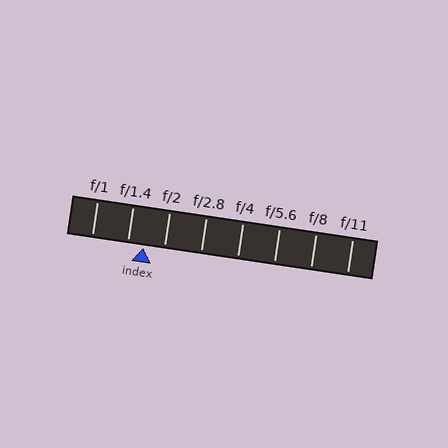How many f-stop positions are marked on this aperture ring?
There are 8 f-stop positions marked.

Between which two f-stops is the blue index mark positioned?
The index mark is between f/1.4 and f/2.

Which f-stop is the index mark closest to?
The index mark is closest to f/1.4.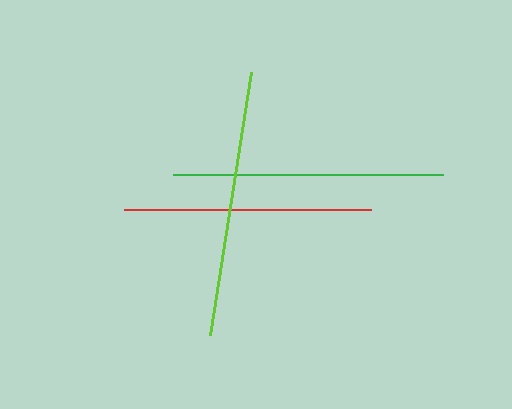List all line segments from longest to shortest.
From longest to shortest: green, lime, red.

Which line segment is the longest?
The green line is the longest at approximately 270 pixels.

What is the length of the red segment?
The red segment is approximately 246 pixels long.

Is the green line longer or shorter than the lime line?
The green line is longer than the lime line.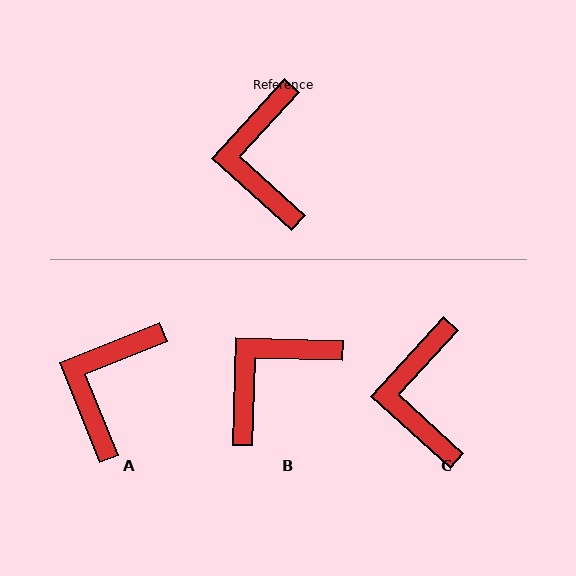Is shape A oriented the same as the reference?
No, it is off by about 26 degrees.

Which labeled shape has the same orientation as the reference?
C.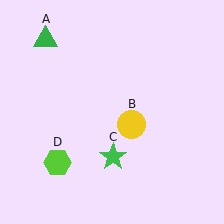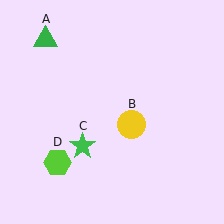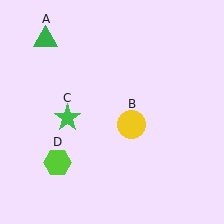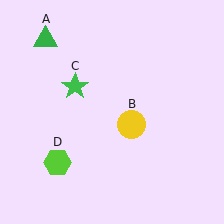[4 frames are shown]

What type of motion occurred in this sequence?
The green star (object C) rotated clockwise around the center of the scene.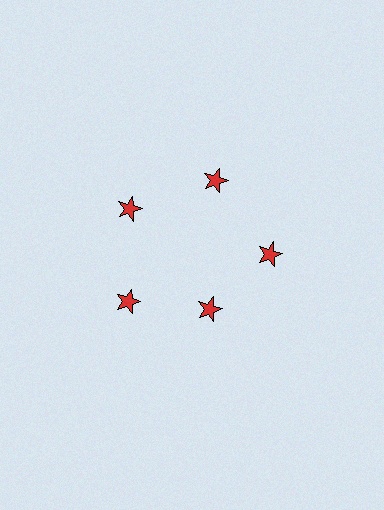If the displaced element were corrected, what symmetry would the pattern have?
It would have 5-fold rotational symmetry — the pattern would map onto itself every 72 degrees.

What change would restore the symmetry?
The symmetry would be restored by moving it outward, back onto the ring so that all 5 stars sit at equal angles and equal distance from the center.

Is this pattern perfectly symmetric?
No. The 5 red stars are arranged in a ring, but one element near the 5 o'clock position is pulled inward toward the center, breaking the 5-fold rotational symmetry.